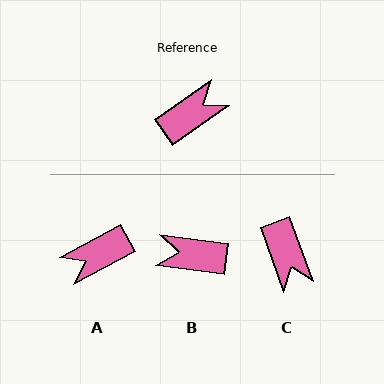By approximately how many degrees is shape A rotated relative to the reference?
Approximately 174 degrees counter-clockwise.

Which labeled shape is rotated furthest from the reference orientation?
A, about 174 degrees away.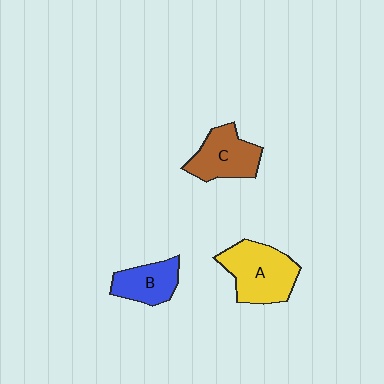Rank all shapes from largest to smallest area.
From largest to smallest: A (yellow), C (brown), B (blue).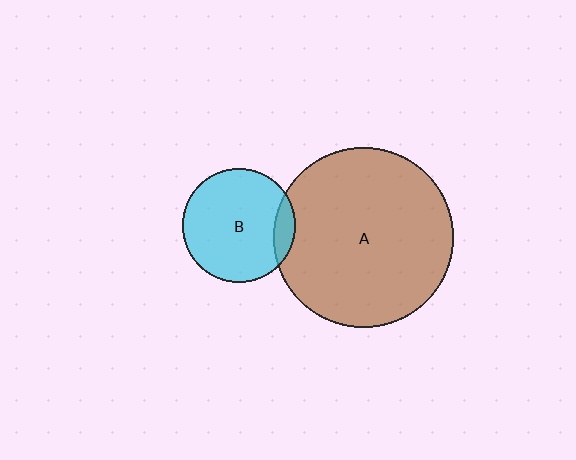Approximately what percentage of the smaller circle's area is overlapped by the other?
Approximately 10%.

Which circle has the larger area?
Circle A (brown).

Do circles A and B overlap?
Yes.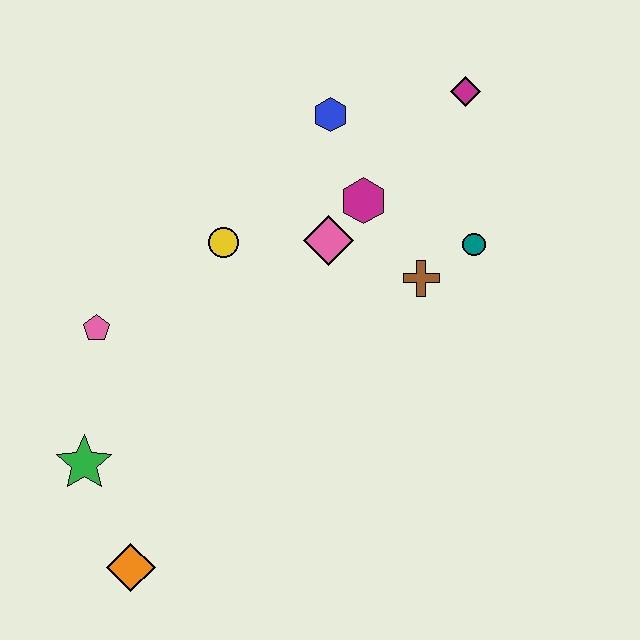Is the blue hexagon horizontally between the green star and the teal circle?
Yes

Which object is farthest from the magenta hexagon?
The orange diamond is farthest from the magenta hexagon.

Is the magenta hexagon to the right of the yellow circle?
Yes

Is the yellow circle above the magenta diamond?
No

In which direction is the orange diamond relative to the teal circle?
The orange diamond is to the left of the teal circle.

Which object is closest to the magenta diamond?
The blue hexagon is closest to the magenta diamond.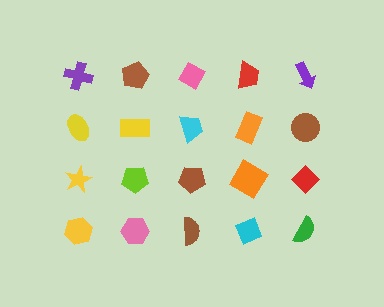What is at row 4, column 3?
A brown semicircle.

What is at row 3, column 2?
A lime pentagon.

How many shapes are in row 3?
5 shapes.